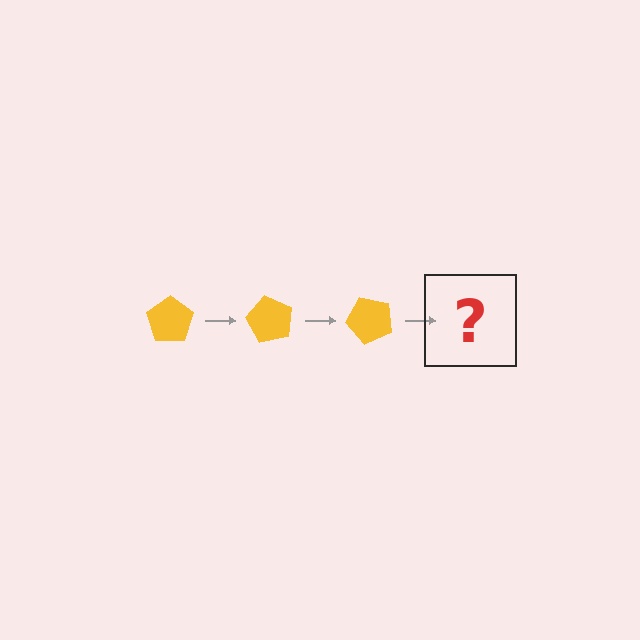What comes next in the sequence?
The next element should be a yellow pentagon rotated 180 degrees.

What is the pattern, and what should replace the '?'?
The pattern is that the pentagon rotates 60 degrees each step. The '?' should be a yellow pentagon rotated 180 degrees.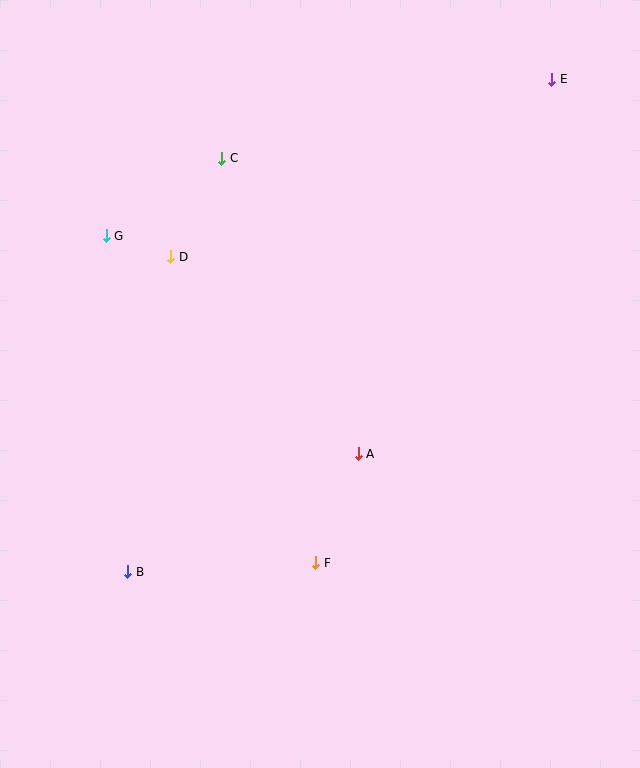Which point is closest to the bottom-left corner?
Point B is closest to the bottom-left corner.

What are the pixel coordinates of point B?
Point B is at (127, 572).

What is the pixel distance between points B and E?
The distance between B and E is 650 pixels.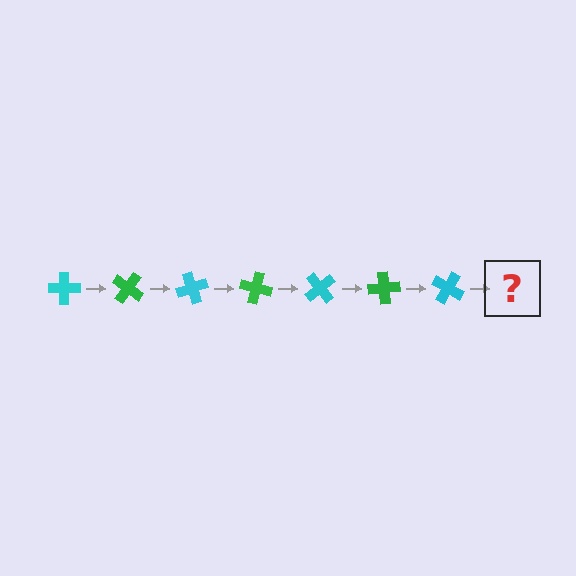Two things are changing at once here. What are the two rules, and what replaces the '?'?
The two rules are that it rotates 35 degrees each step and the color cycles through cyan and green. The '?' should be a green cross, rotated 245 degrees from the start.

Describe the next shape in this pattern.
It should be a green cross, rotated 245 degrees from the start.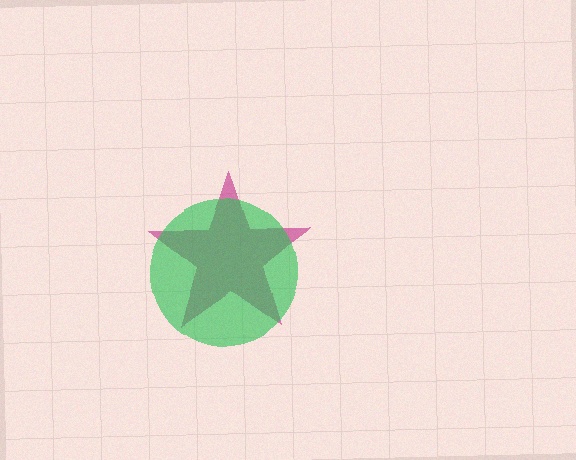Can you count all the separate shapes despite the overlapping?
Yes, there are 2 separate shapes.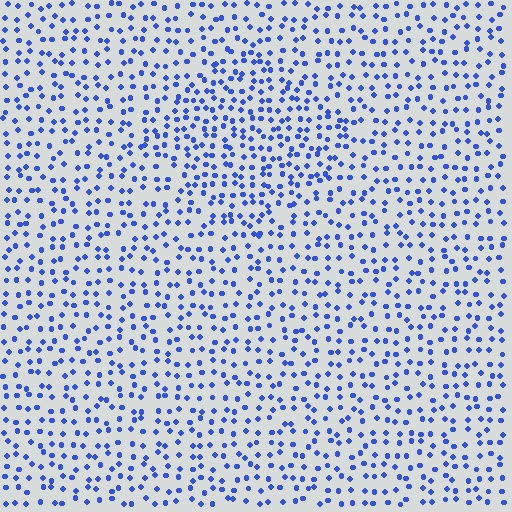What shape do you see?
I see a diamond.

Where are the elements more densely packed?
The elements are more densely packed inside the diamond boundary.